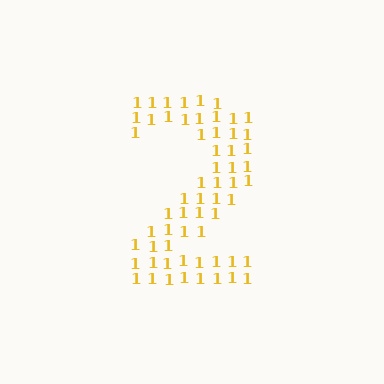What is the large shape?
The large shape is the digit 2.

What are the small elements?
The small elements are digit 1's.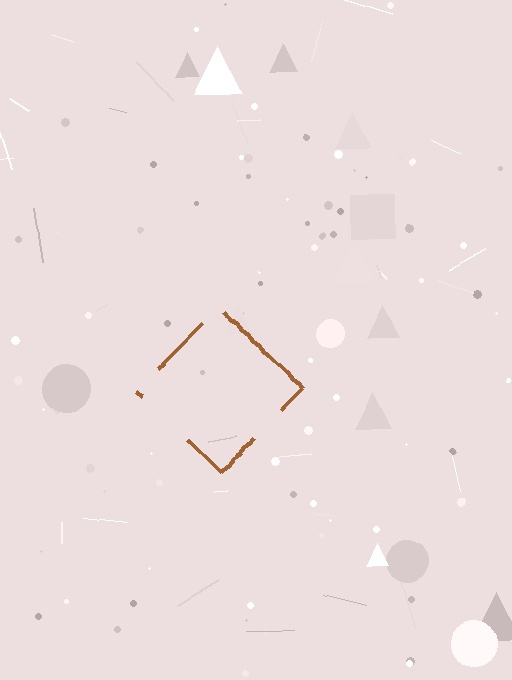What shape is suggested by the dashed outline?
The dashed outline suggests a diamond.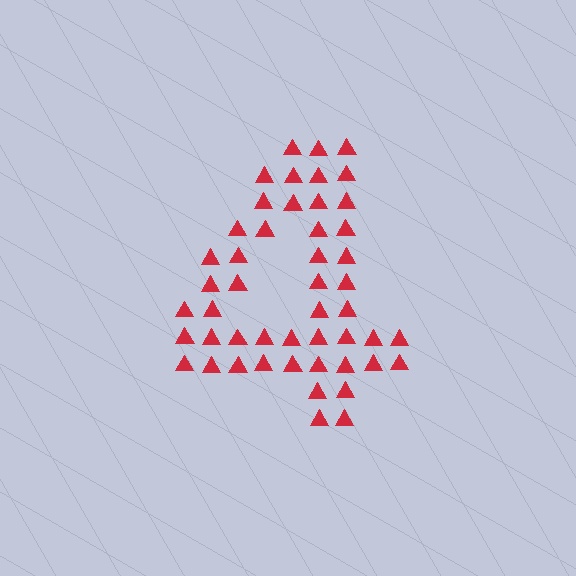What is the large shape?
The large shape is the digit 4.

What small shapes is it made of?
It is made of small triangles.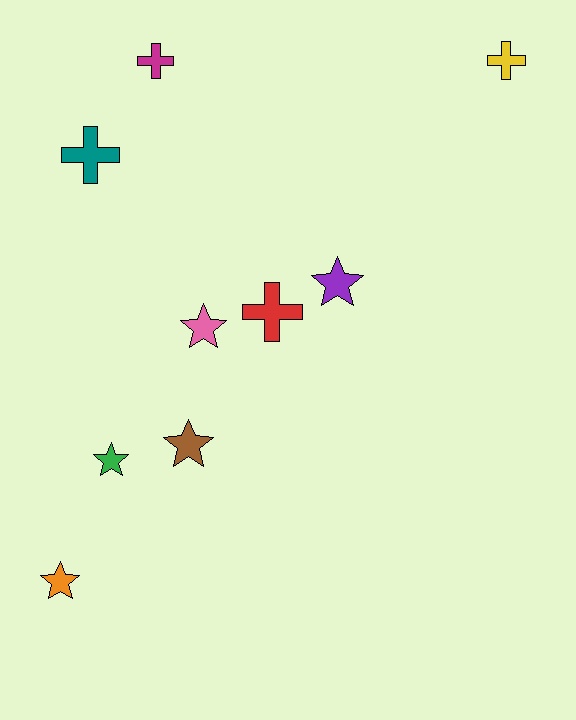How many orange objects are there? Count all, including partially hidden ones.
There is 1 orange object.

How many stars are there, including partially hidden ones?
There are 5 stars.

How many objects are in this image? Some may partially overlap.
There are 9 objects.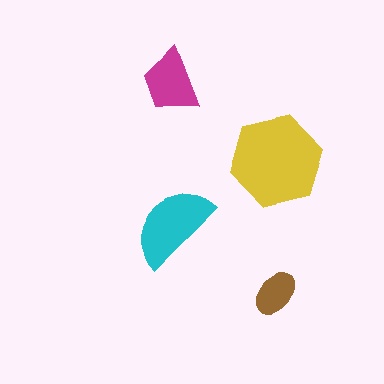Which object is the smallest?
The brown ellipse.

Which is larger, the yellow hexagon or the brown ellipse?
The yellow hexagon.